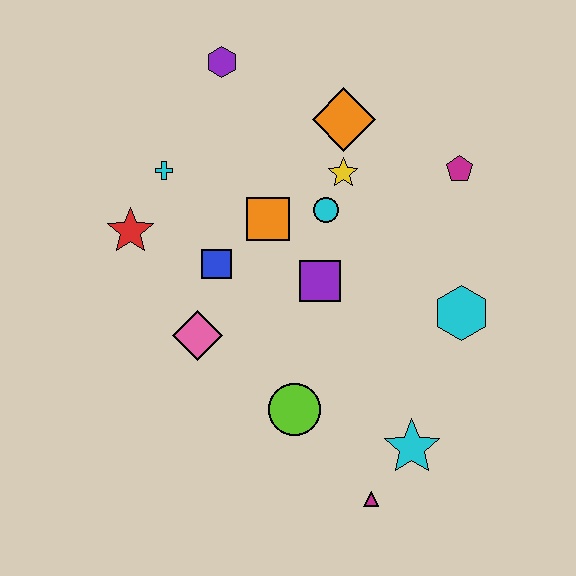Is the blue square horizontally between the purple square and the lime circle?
No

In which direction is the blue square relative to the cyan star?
The blue square is to the left of the cyan star.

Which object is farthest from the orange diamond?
The magenta triangle is farthest from the orange diamond.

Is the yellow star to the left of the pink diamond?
No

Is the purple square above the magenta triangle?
Yes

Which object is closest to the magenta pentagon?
The yellow star is closest to the magenta pentagon.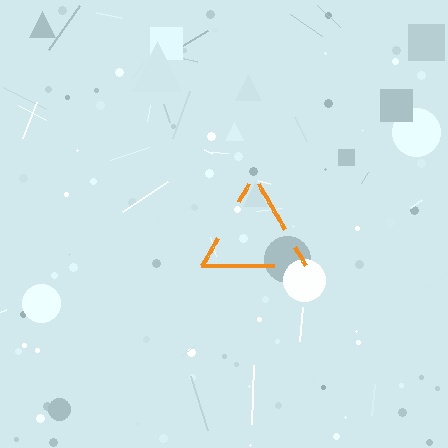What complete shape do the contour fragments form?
The contour fragments form a triangle.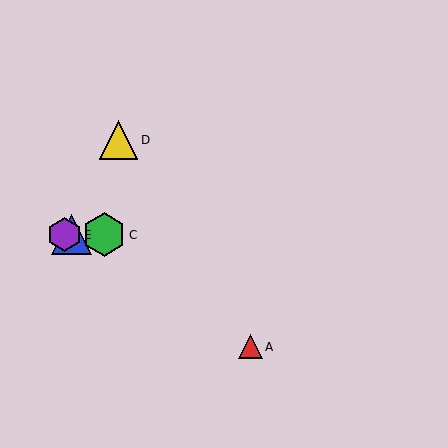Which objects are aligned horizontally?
Objects B, C, E are aligned horizontally.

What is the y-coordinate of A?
Object A is at y≈347.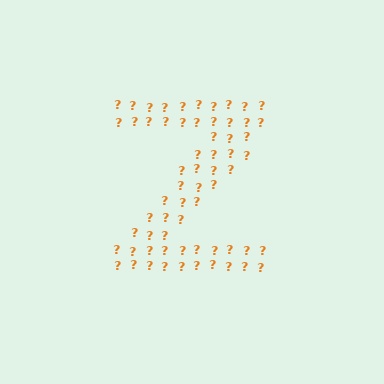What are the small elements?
The small elements are question marks.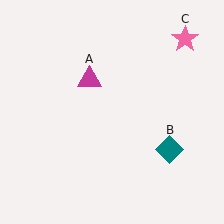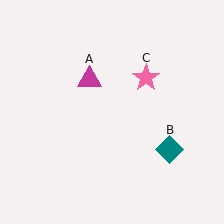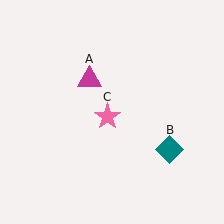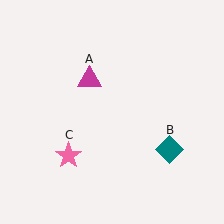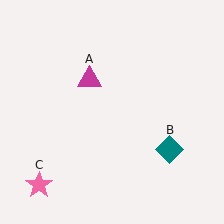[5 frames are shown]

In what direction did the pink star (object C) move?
The pink star (object C) moved down and to the left.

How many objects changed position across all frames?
1 object changed position: pink star (object C).